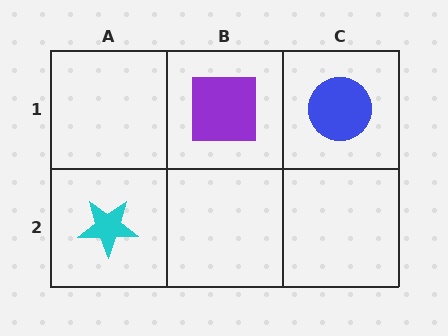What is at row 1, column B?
A purple square.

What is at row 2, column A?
A cyan star.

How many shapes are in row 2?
1 shape.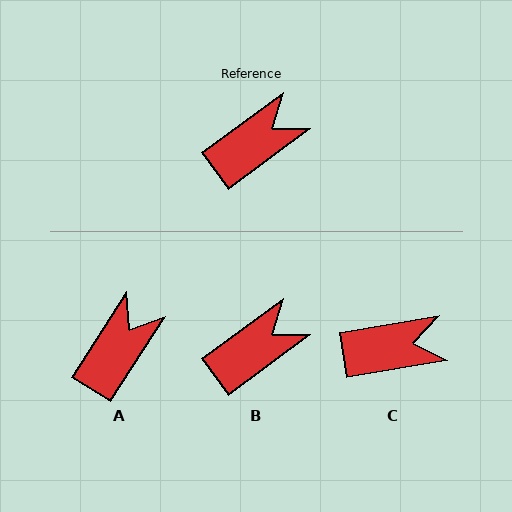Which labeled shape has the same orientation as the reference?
B.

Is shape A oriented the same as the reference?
No, it is off by about 21 degrees.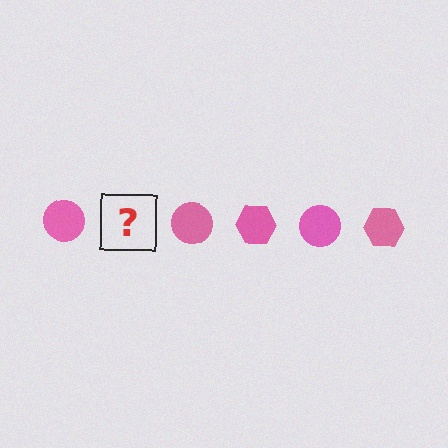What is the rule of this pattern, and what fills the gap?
The rule is that the pattern cycles through circle, hexagon shapes in pink. The gap should be filled with a pink hexagon.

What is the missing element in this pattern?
The missing element is a pink hexagon.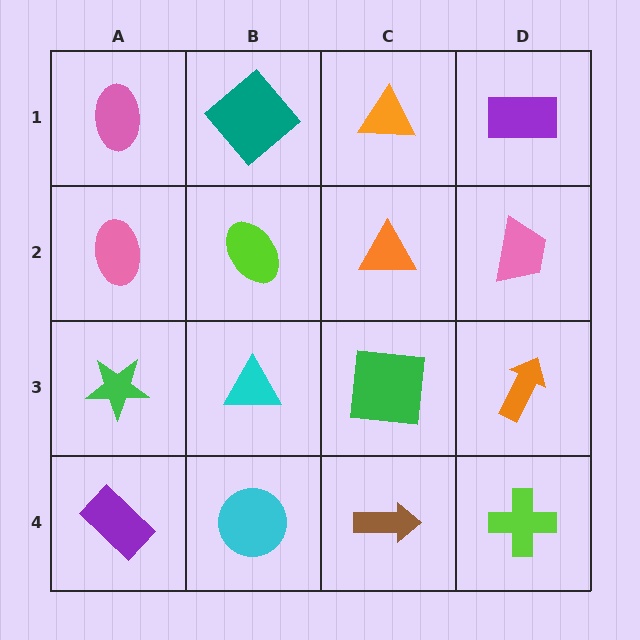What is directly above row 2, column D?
A purple rectangle.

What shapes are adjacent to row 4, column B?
A cyan triangle (row 3, column B), a purple rectangle (row 4, column A), a brown arrow (row 4, column C).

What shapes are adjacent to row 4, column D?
An orange arrow (row 3, column D), a brown arrow (row 4, column C).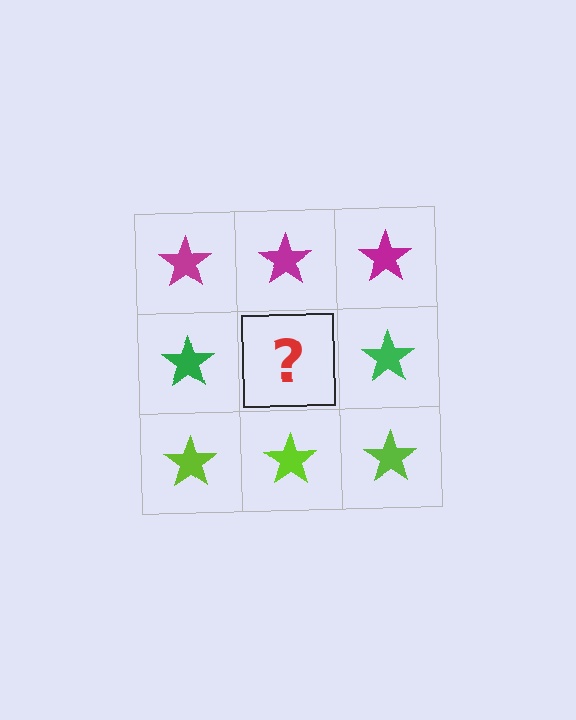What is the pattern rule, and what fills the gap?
The rule is that each row has a consistent color. The gap should be filled with a green star.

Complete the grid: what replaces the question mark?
The question mark should be replaced with a green star.